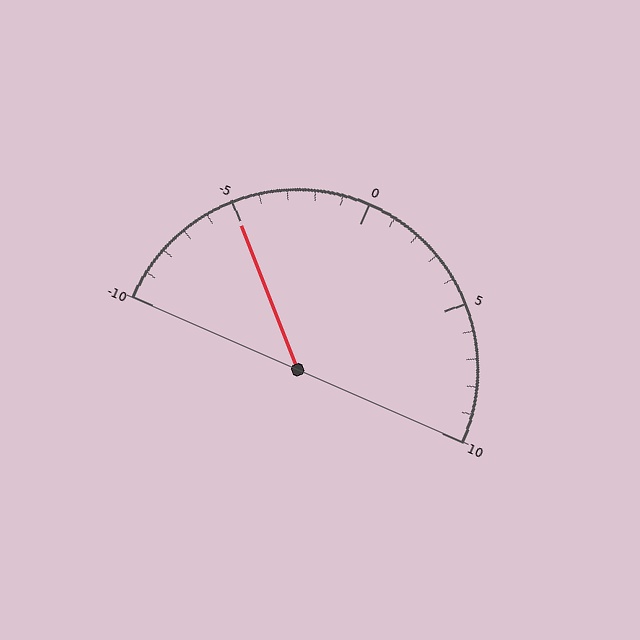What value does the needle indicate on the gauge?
The needle indicates approximately -5.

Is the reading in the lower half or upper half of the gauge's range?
The reading is in the lower half of the range (-10 to 10).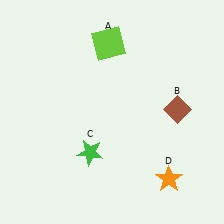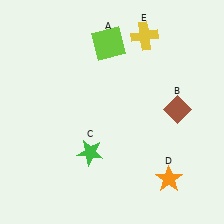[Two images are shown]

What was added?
A yellow cross (E) was added in Image 2.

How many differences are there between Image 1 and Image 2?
There is 1 difference between the two images.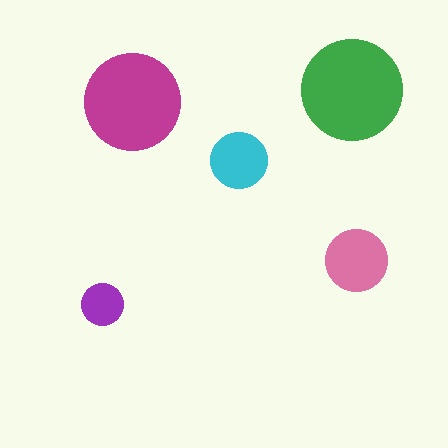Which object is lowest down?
The purple circle is bottommost.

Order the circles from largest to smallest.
the green one, the magenta one, the pink one, the cyan one, the purple one.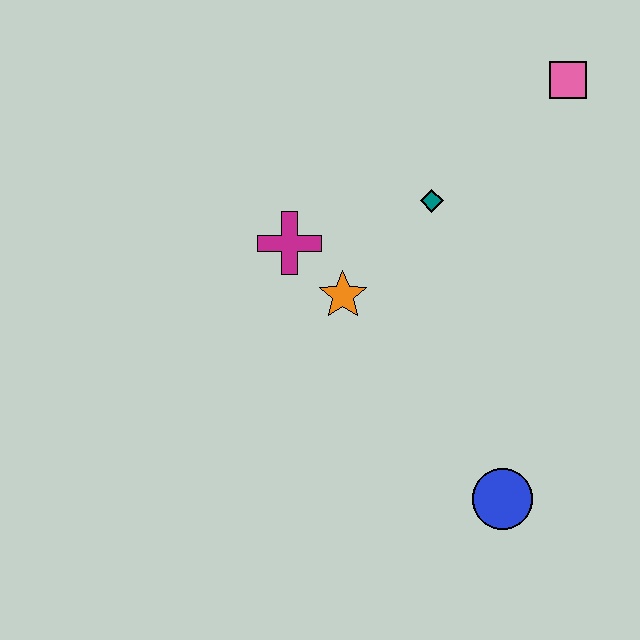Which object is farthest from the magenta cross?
The blue circle is farthest from the magenta cross.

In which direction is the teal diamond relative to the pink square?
The teal diamond is to the left of the pink square.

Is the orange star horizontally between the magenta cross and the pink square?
Yes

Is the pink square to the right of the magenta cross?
Yes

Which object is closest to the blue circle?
The orange star is closest to the blue circle.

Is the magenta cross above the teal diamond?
No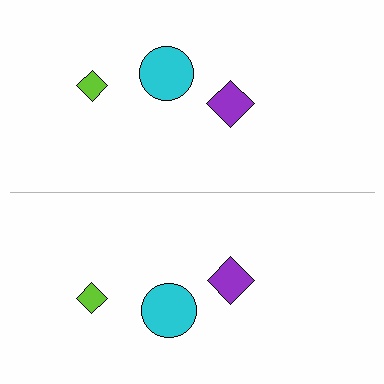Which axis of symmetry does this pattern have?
The pattern has a horizontal axis of symmetry running through the center of the image.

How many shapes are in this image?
There are 6 shapes in this image.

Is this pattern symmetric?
Yes, this pattern has bilateral (reflection) symmetry.